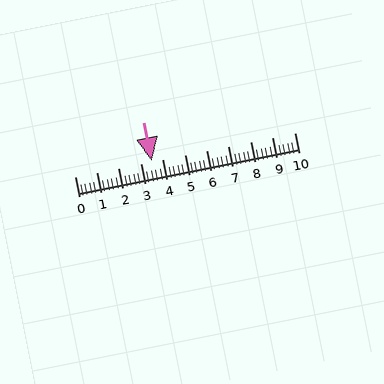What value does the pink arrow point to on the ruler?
The pink arrow points to approximately 3.5.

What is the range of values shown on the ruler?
The ruler shows values from 0 to 10.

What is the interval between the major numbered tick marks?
The major tick marks are spaced 1 units apart.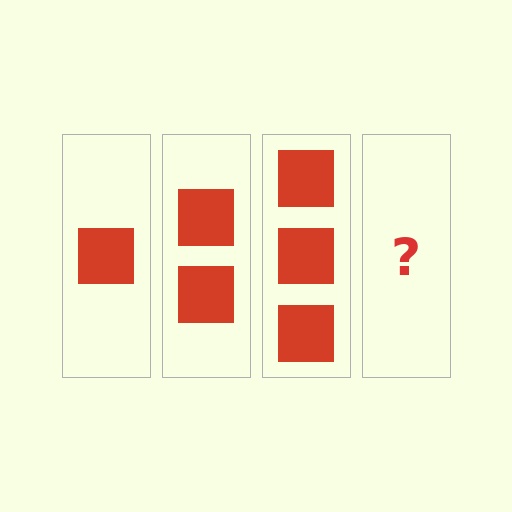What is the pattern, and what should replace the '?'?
The pattern is that each step adds one more square. The '?' should be 4 squares.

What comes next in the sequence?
The next element should be 4 squares.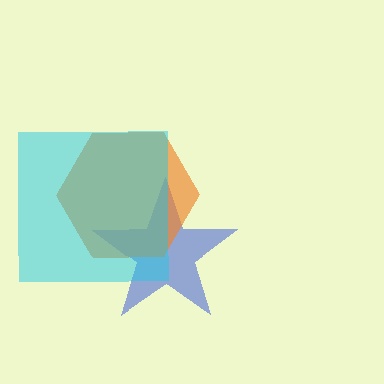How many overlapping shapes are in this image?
There are 3 overlapping shapes in the image.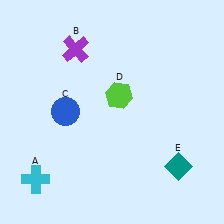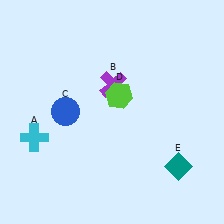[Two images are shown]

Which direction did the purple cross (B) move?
The purple cross (B) moved right.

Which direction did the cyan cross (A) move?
The cyan cross (A) moved up.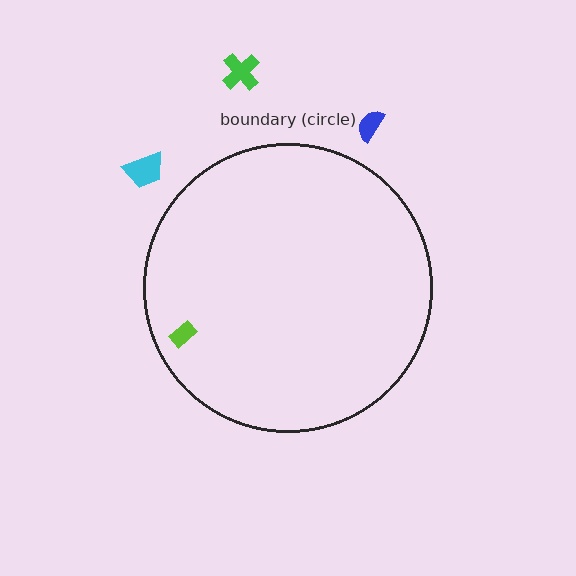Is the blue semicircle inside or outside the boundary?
Outside.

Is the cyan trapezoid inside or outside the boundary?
Outside.